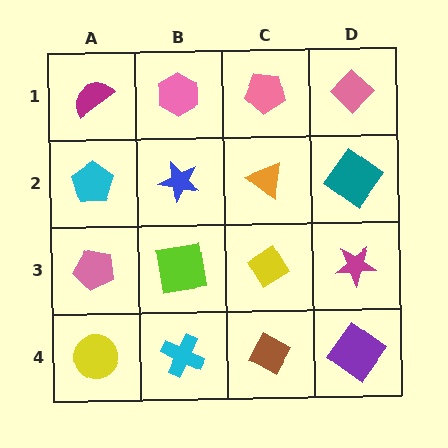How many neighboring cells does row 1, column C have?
3.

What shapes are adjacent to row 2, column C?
A pink pentagon (row 1, column C), a yellow diamond (row 3, column C), a blue star (row 2, column B), a teal diamond (row 2, column D).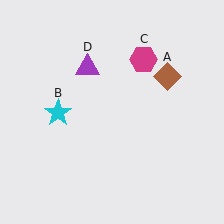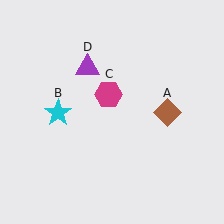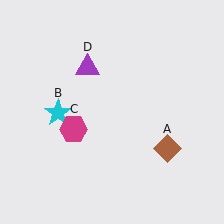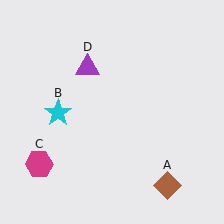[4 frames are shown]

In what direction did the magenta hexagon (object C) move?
The magenta hexagon (object C) moved down and to the left.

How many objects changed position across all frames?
2 objects changed position: brown diamond (object A), magenta hexagon (object C).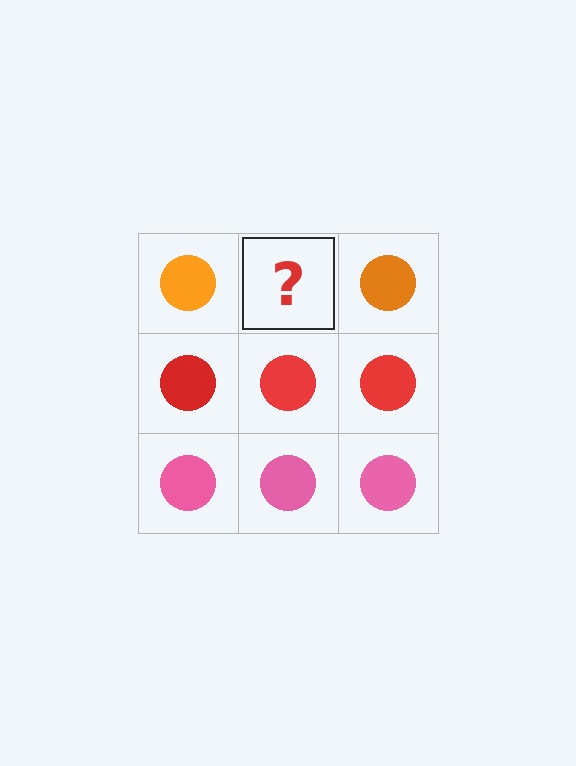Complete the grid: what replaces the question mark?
The question mark should be replaced with an orange circle.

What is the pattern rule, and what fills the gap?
The rule is that each row has a consistent color. The gap should be filled with an orange circle.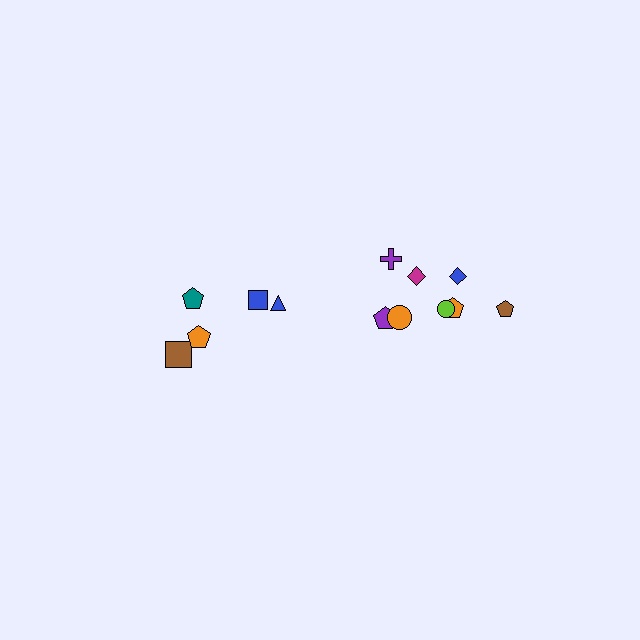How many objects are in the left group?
There are 5 objects.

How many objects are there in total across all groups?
There are 13 objects.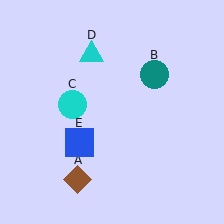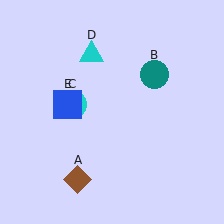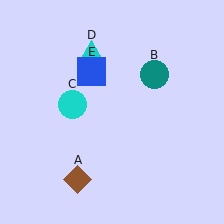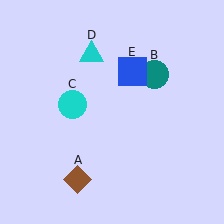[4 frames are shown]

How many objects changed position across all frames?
1 object changed position: blue square (object E).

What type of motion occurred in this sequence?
The blue square (object E) rotated clockwise around the center of the scene.